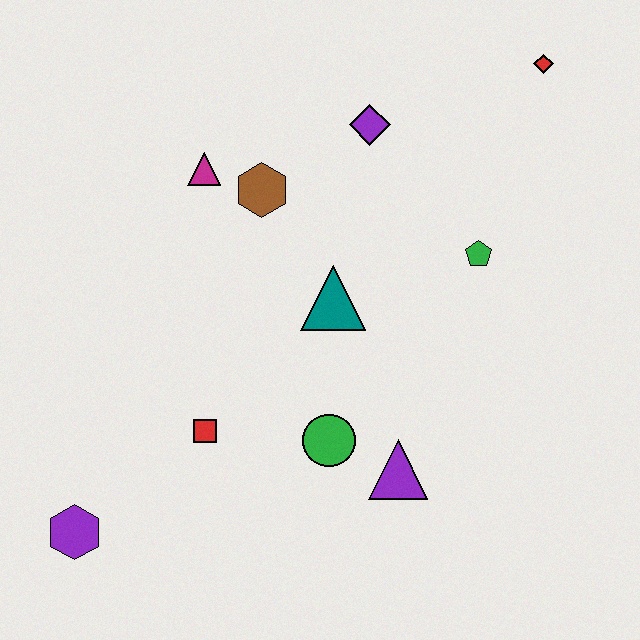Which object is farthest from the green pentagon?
The purple hexagon is farthest from the green pentagon.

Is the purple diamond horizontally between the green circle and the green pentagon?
Yes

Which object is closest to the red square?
The green circle is closest to the red square.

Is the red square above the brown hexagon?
No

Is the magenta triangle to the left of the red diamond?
Yes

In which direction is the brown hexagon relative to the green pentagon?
The brown hexagon is to the left of the green pentagon.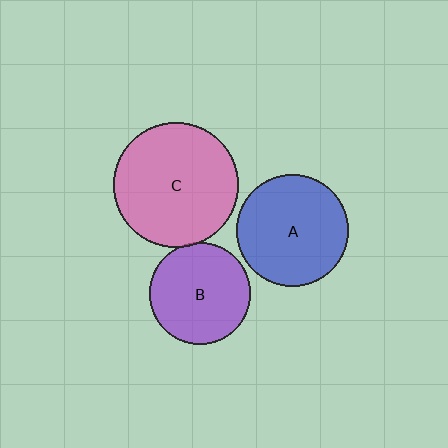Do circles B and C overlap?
Yes.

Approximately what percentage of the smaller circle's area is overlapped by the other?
Approximately 5%.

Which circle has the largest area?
Circle C (pink).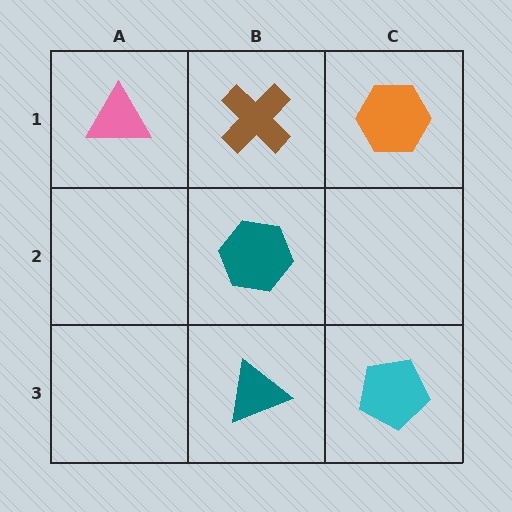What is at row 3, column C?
A cyan pentagon.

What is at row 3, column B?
A teal triangle.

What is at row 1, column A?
A pink triangle.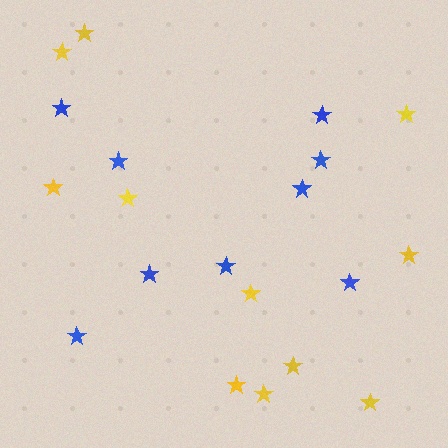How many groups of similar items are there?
There are 2 groups: one group of yellow stars (11) and one group of blue stars (9).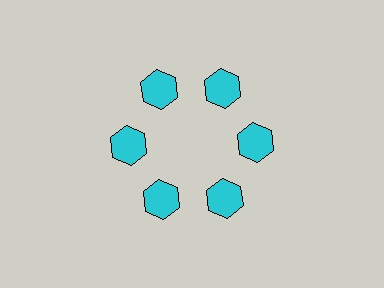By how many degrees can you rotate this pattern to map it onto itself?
The pattern maps onto itself every 60 degrees of rotation.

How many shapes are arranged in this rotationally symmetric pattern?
There are 12 shapes, arranged in 6 groups of 2.